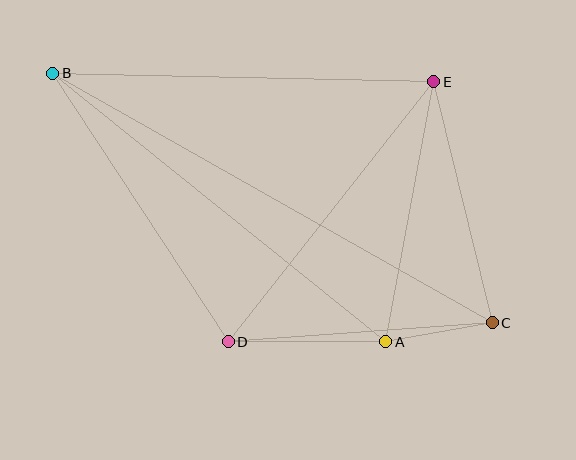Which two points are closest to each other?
Points A and C are closest to each other.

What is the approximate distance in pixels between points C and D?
The distance between C and D is approximately 265 pixels.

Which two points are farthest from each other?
Points B and C are farthest from each other.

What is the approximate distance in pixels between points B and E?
The distance between B and E is approximately 381 pixels.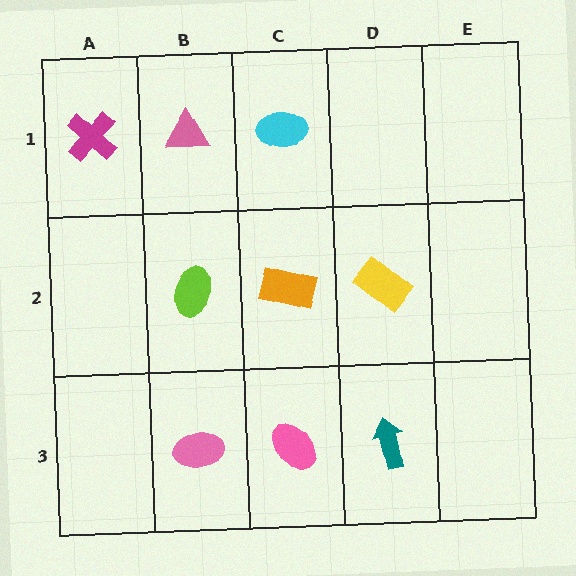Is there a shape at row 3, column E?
No, that cell is empty.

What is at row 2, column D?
A yellow rectangle.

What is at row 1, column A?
A magenta cross.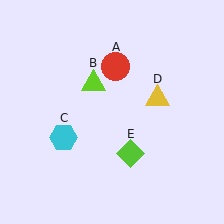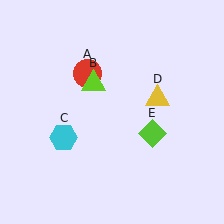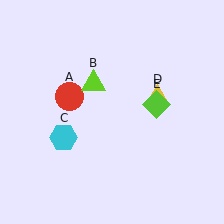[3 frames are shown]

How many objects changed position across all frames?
2 objects changed position: red circle (object A), lime diamond (object E).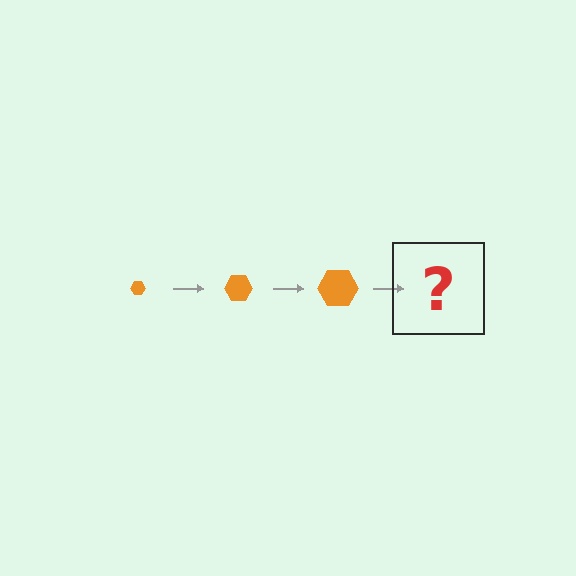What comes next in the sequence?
The next element should be an orange hexagon, larger than the previous one.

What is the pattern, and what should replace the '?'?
The pattern is that the hexagon gets progressively larger each step. The '?' should be an orange hexagon, larger than the previous one.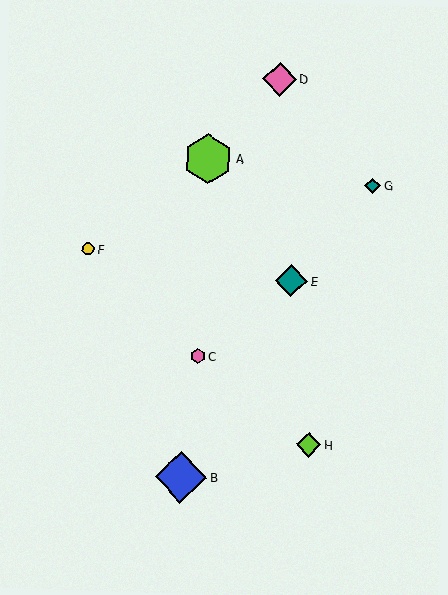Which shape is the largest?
The blue diamond (labeled B) is the largest.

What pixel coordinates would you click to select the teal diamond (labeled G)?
Click at (372, 186) to select the teal diamond G.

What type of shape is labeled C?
Shape C is a pink hexagon.